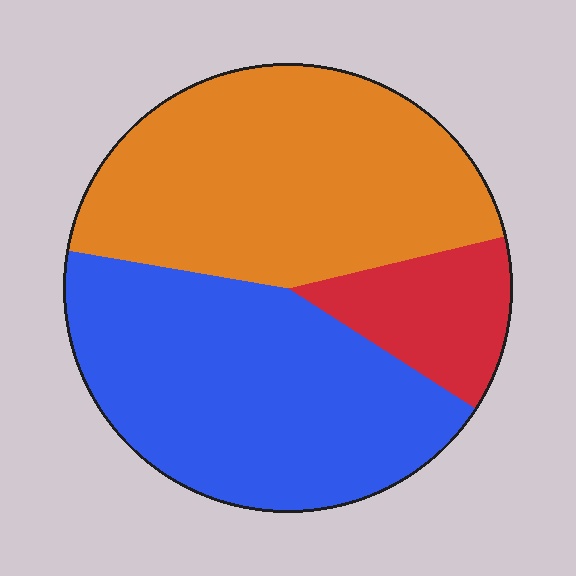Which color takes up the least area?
Red, at roughly 15%.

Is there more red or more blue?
Blue.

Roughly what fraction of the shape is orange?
Orange covers 44% of the shape.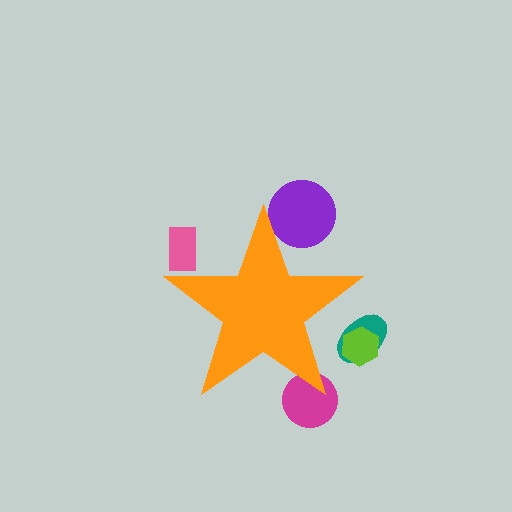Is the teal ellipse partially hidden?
Yes, the teal ellipse is partially hidden behind the orange star.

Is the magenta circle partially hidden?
Yes, the magenta circle is partially hidden behind the orange star.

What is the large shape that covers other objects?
An orange star.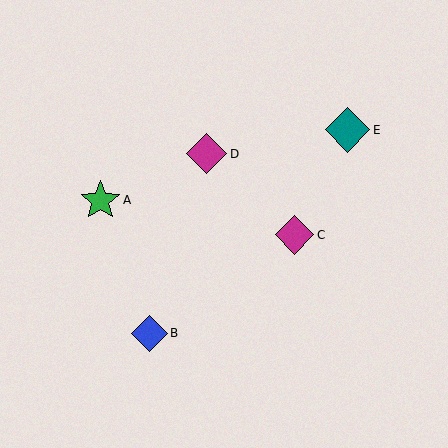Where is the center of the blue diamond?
The center of the blue diamond is at (149, 333).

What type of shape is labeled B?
Shape B is a blue diamond.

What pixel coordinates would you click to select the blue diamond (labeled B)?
Click at (149, 333) to select the blue diamond B.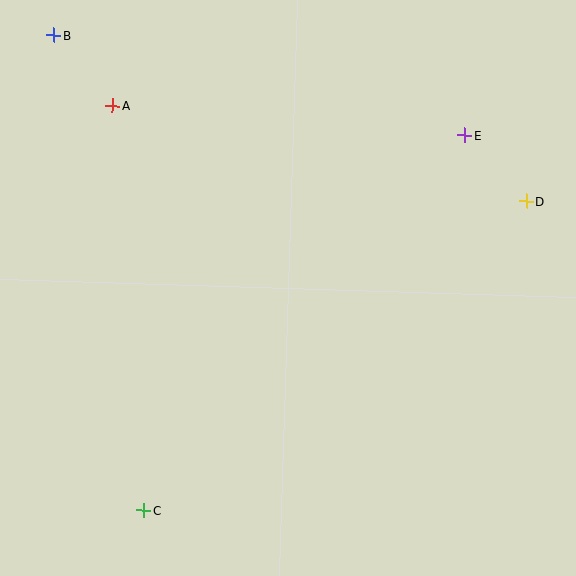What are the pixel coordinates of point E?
Point E is at (465, 136).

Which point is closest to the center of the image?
Point E at (465, 136) is closest to the center.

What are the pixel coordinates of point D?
Point D is at (526, 201).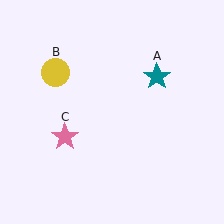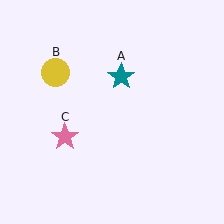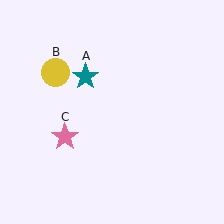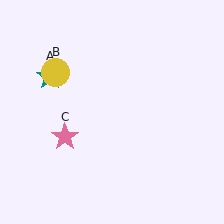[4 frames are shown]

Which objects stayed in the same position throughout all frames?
Yellow circle (object B) and pink star (object C) remained stationary.